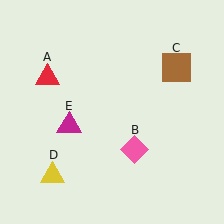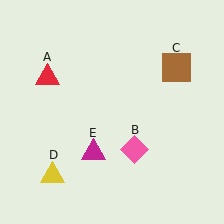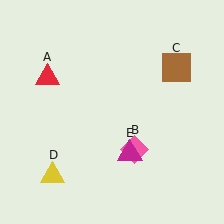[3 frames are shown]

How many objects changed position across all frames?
1 object changed position: magenta triangle (object E).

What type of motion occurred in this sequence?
The magenta triangle (object E) rotated counterclockwise around the center of the scene.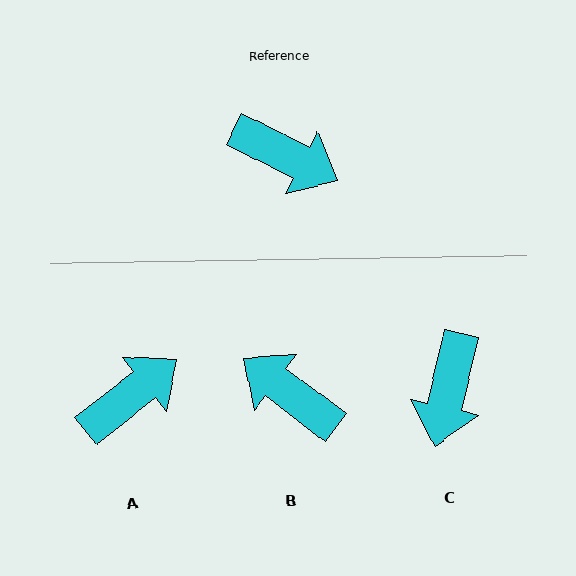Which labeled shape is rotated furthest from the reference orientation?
B, about 170 degrees away.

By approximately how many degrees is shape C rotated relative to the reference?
Approximately 77 degrees clockwise.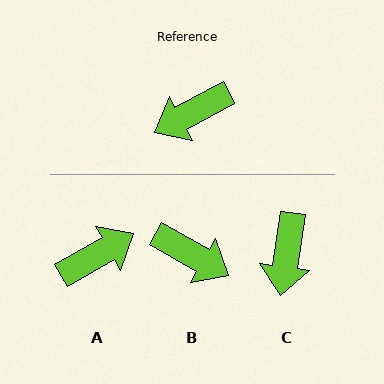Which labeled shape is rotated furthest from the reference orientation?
A, about 178 degrees away.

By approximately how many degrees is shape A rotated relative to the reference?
Approximately 178 degrees clockwise.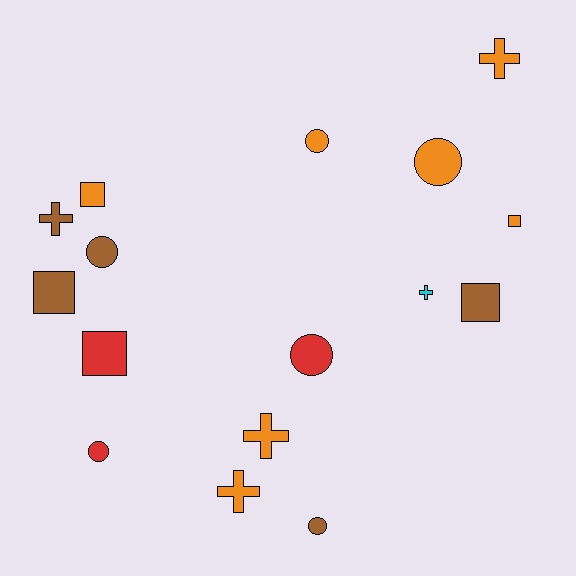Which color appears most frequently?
Orange, with 7 objects.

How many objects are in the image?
There are 16 objects.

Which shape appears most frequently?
Circle, with 6 objects.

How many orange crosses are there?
There are 3 orange crosses.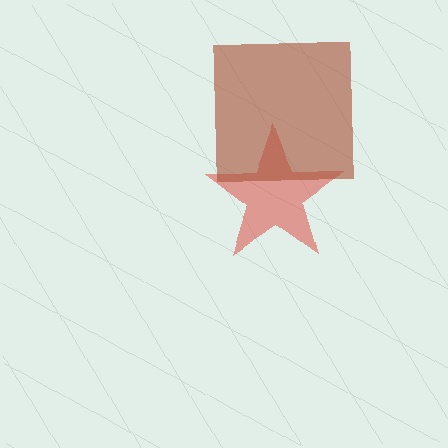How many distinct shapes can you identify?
There are 2 distinct shapes: a red star, a brown square.